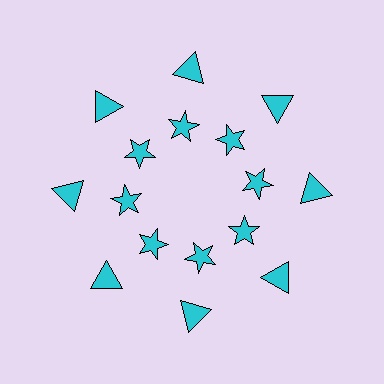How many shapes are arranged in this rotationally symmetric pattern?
There are 16 shapes, arranged in 8 groups of 2.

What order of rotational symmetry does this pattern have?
This pattern has 8-fold rotational symmetry.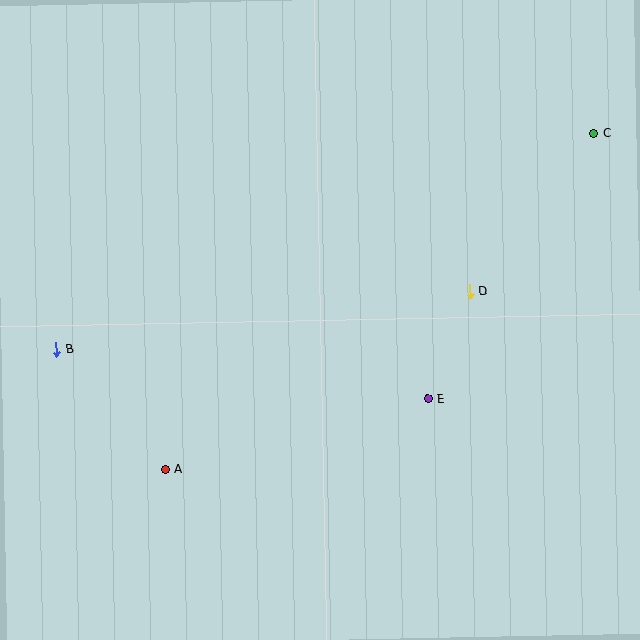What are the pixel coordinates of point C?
Point C is at (594, 133).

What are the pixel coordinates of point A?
Point A is at (165, 469).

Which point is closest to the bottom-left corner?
Point A is closest to the bottom-left corner.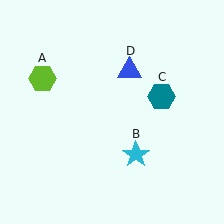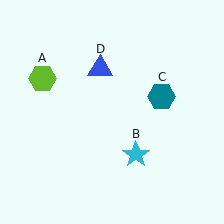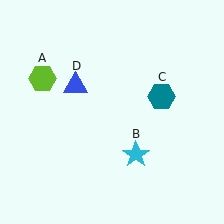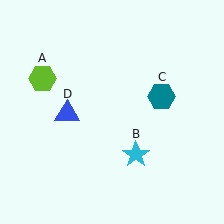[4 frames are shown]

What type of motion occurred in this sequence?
The blue triangle (object D) rotated counterclockwise around the center of the scene.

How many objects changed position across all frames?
1 object changed position: blue triangle (object D).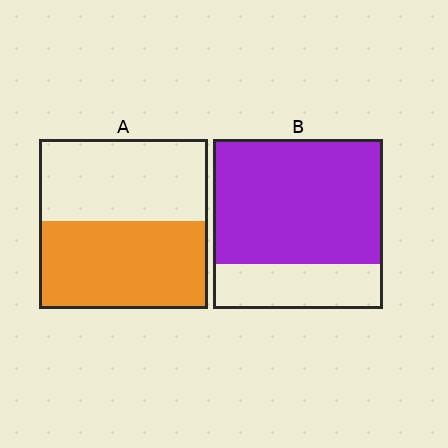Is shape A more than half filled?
Roughly half.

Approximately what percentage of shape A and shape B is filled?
A is approximately 50% and B is approximately 75%.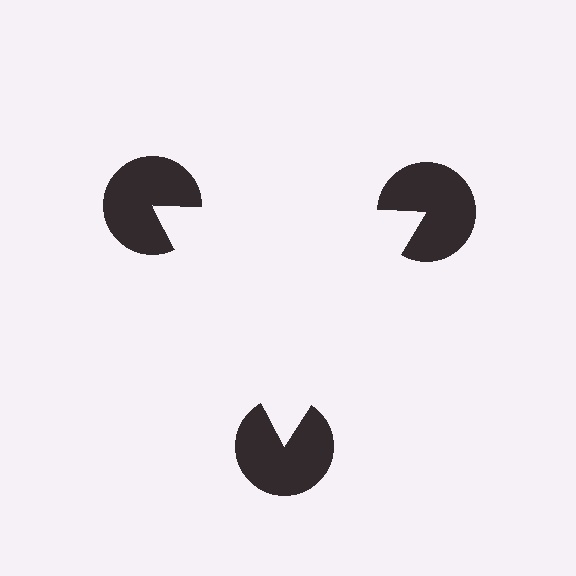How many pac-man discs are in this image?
There are 3 — one at each vertex of the illusory triangle.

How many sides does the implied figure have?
3 sides.